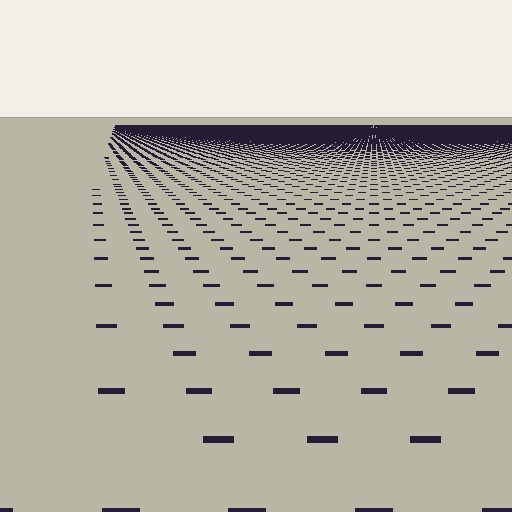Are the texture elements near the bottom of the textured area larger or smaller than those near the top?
Larger. Near the bottom, elements are closer to the viewer and appear at a bigger on-screen size.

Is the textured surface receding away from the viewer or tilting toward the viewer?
The surface is receding away from the viewer. Texture elements get smaller and denser toward the top.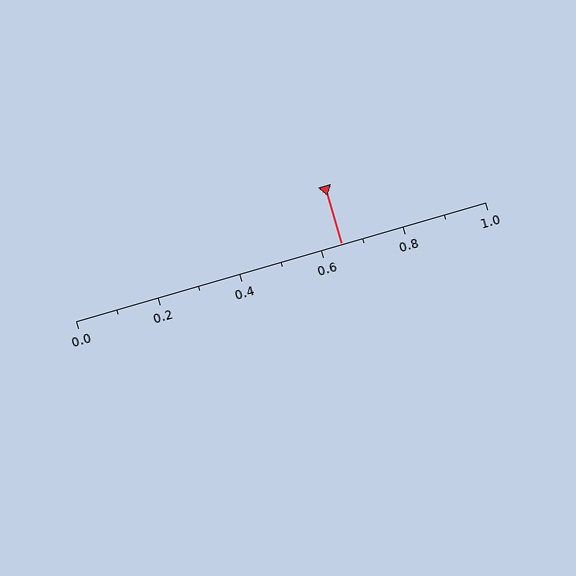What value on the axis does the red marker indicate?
The marker indicates approximately 0.65.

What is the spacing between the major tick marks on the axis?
The major ticks are spaced 0.2 apart.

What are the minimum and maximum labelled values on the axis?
The axis runs from 0.0 to 1.0.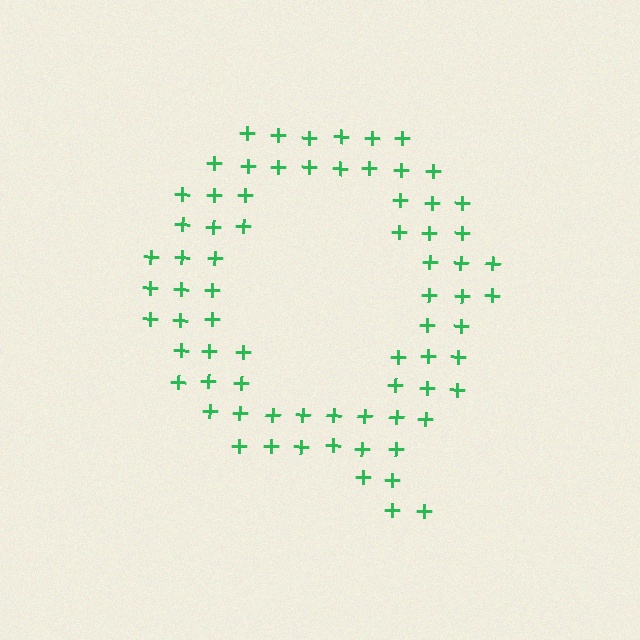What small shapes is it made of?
It is made of small plus signs.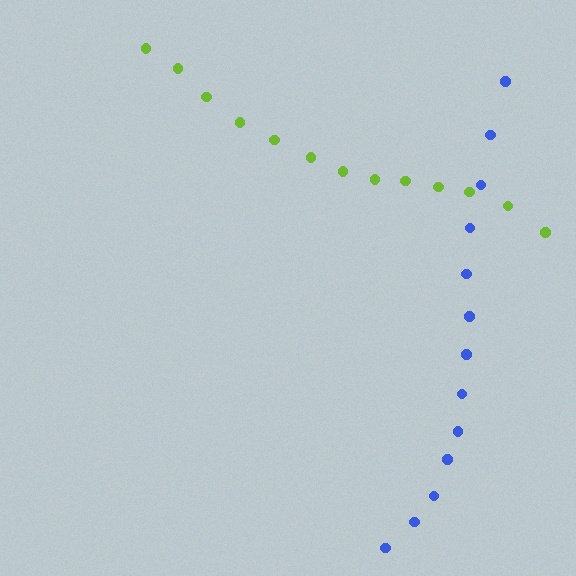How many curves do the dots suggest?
There are 2 distinct paths.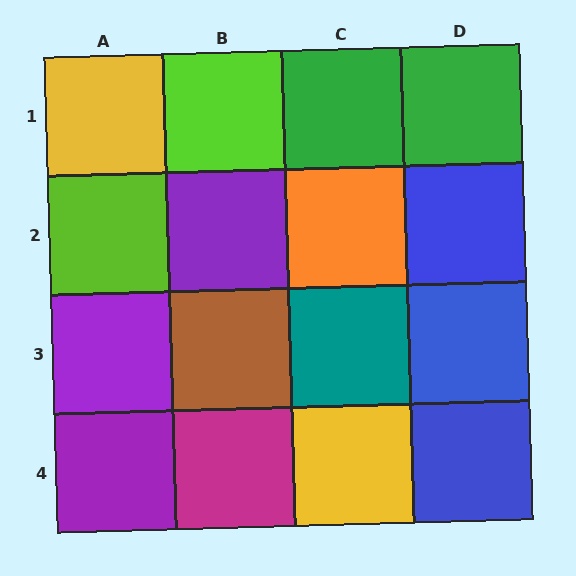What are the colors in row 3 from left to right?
Purple, brown, teal, blue.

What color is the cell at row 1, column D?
Green.